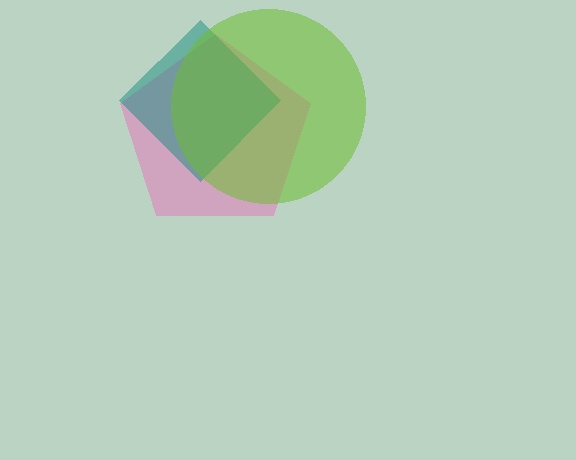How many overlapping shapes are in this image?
There are 3 overlapping shapes in the image.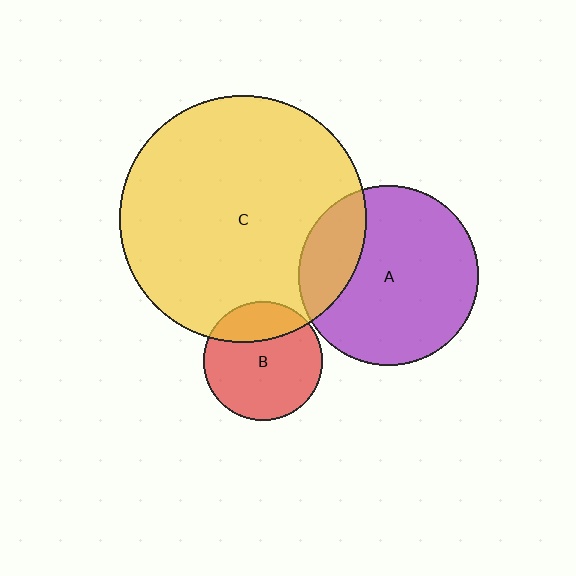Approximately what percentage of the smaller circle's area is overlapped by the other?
Approximately 20%.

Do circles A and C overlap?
Yes.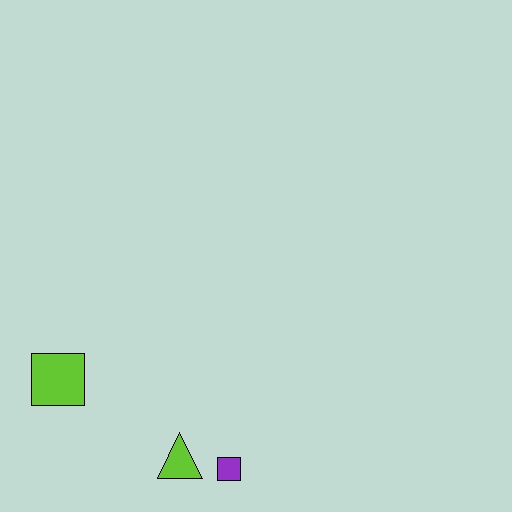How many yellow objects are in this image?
There are no yellow objects.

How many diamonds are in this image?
There are no diamonds.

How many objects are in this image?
There are 3 objects.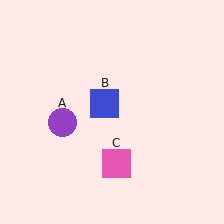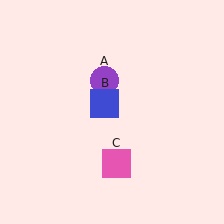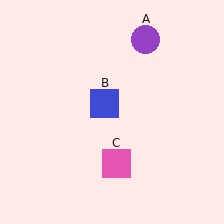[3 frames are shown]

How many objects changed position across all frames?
1 object changed position: purple circle (object A).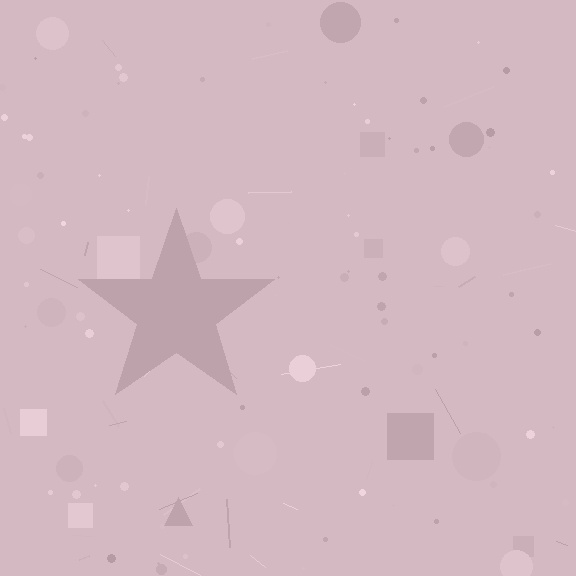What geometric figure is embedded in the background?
A star is embedded in the background.